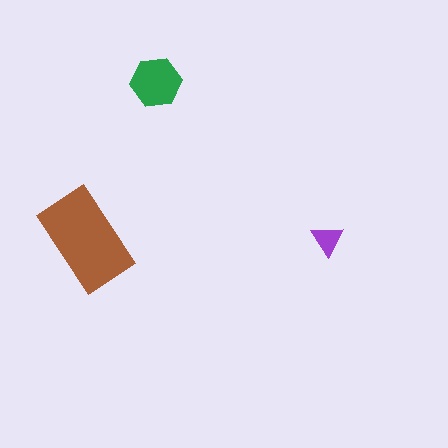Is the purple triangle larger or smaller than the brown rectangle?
Smaller.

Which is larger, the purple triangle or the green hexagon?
The green hexagon.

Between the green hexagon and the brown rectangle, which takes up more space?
The brown rectangle.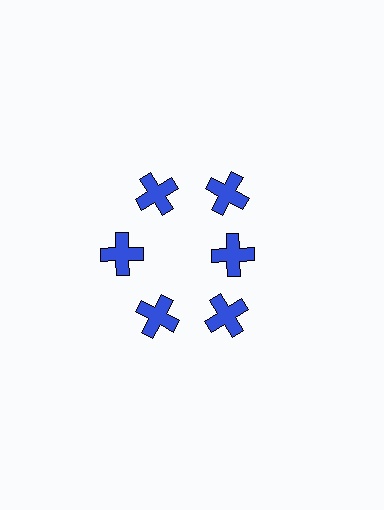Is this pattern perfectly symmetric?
No. The 6 blue crosses are arranged in a ring, but one element near the 3 o'clock position is pulled inward toward the center, breaking the 6-fold rotational symmetry.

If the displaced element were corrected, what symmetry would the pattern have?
It would have 6-fold rotational symmetry — the pattern would map onto itself every 60 degrees.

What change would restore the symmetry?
The symmetry would be restored by moving it outward, back onto the ring so that all 6 crosses sit at equal angles and equal distance from the center.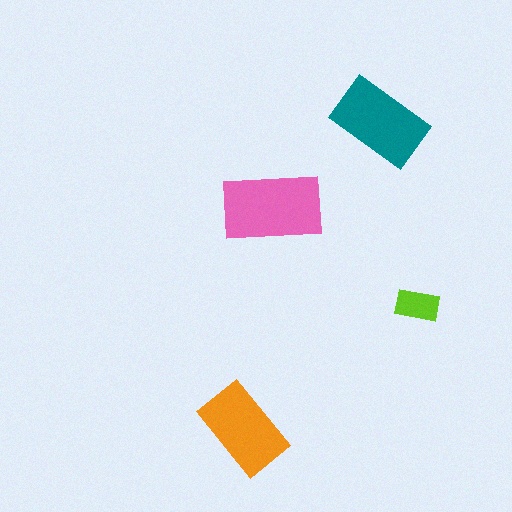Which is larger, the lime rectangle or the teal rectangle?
The teal one.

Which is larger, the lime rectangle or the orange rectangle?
The orange one.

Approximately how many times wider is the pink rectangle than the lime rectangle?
About 2.5 times wider.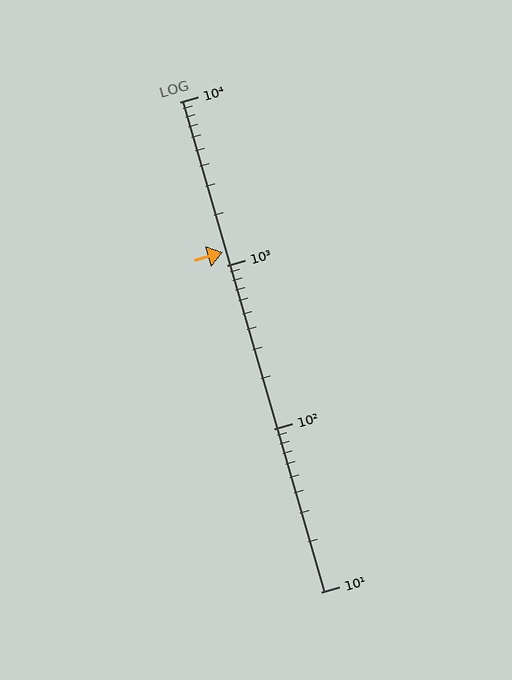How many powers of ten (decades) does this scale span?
The scale spans 3 decades, from 10 to 10000.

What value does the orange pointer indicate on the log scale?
The pointer indicates approximately 1200.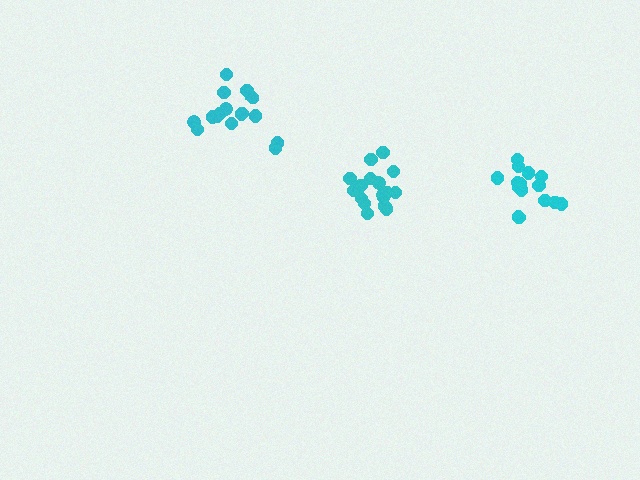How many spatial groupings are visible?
There are 3 spatial groupings.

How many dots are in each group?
Group 1: 19 dots, Group 2: 16 dots, Group 3: 15 dots (50 total).